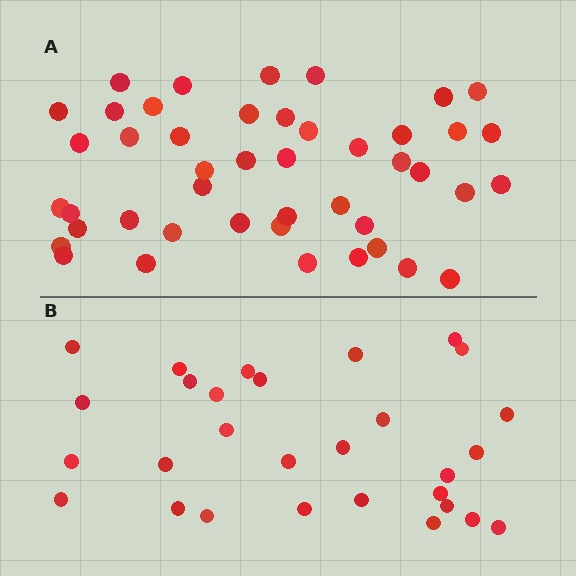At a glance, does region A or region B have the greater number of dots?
Region A (the top region) has more dots.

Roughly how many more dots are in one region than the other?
Region A has approximately 15 more dots than region B.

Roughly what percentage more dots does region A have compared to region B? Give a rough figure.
About 55% more.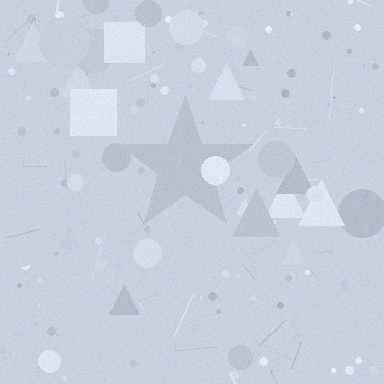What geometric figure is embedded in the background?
A star is embedded in the background.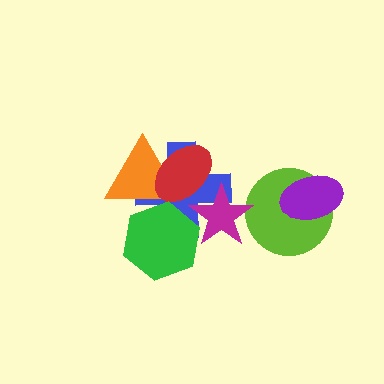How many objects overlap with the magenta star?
4 objects overlap with the magenta star.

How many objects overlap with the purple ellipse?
1 object overlaps with the purple ellipse.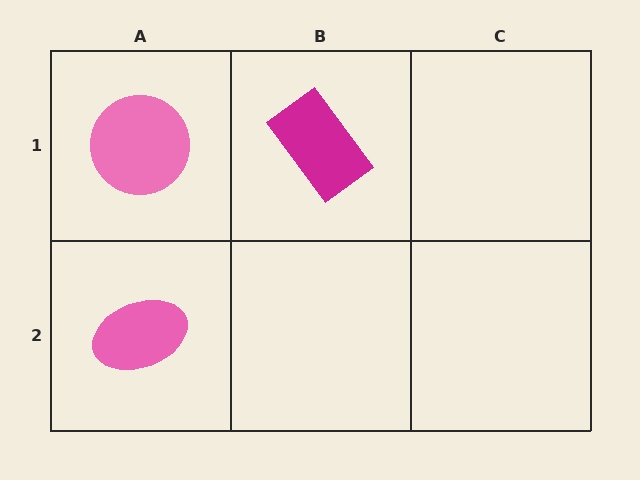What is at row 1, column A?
A pink circle.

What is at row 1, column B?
A magenta rectangle.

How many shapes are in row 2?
1 shape.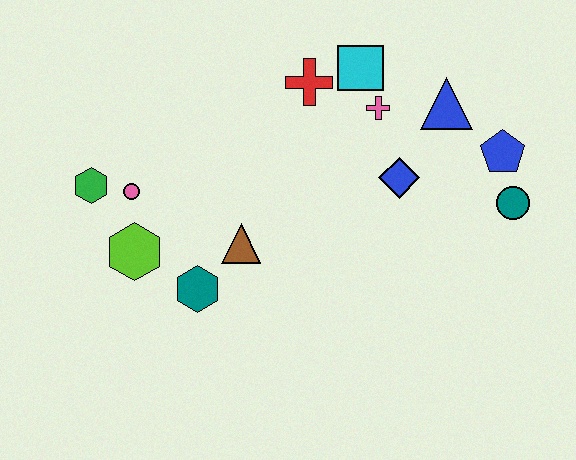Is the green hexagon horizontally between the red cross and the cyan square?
No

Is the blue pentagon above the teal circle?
Yes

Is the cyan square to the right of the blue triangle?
No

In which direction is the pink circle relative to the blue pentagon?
The pink circle is to the left of the blue pentagon.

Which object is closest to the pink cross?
The cyan square is closest to the pink cross.